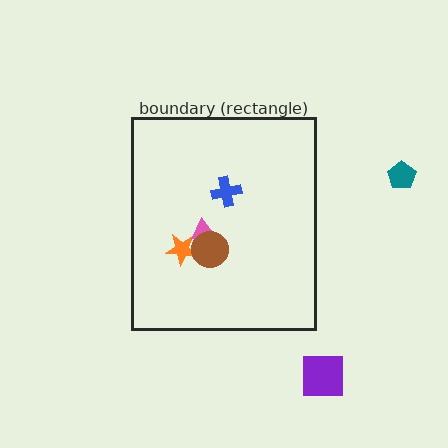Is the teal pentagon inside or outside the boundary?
Outside.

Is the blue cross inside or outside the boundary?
Inside.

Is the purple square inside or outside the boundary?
Outside.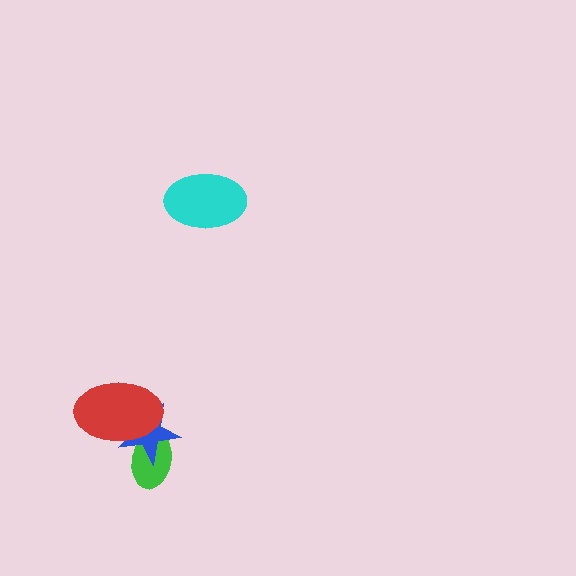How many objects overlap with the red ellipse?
2 objects overlap with the red ellipse.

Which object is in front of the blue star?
The red ellipse is in front of the blue star.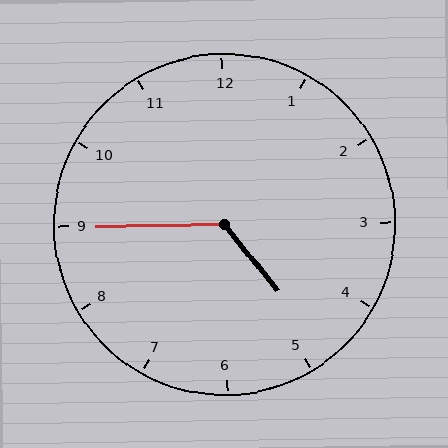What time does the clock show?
4:45.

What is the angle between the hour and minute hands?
Approximately 128 degrees.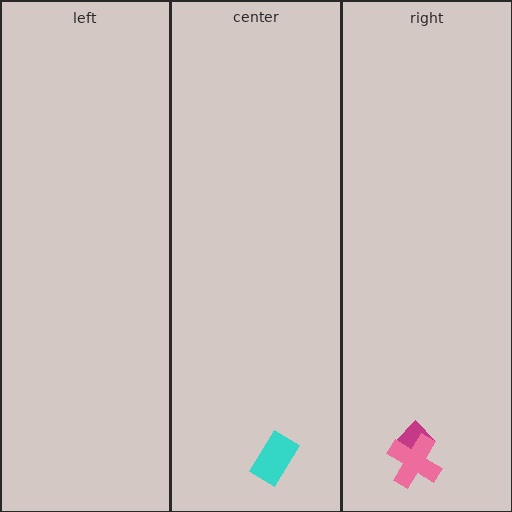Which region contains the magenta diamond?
The right region.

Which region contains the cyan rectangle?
The center region.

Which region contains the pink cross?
The right region.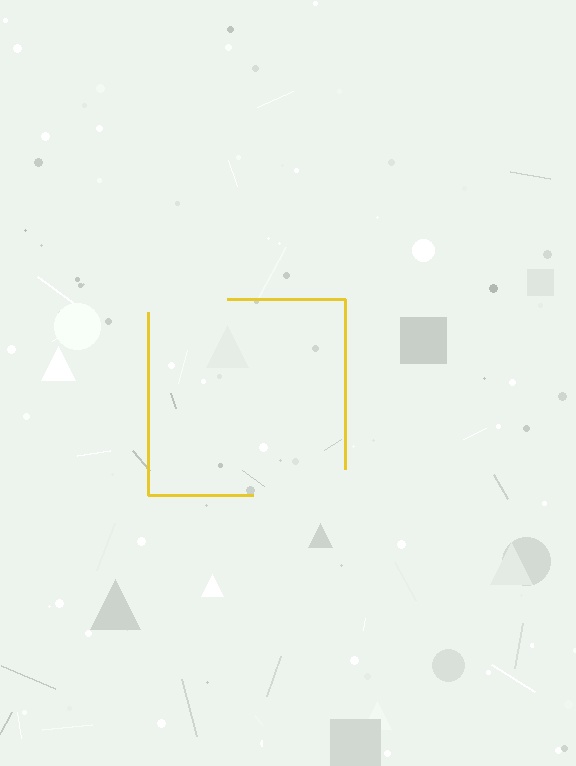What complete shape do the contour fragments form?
The contour fragments form a square.